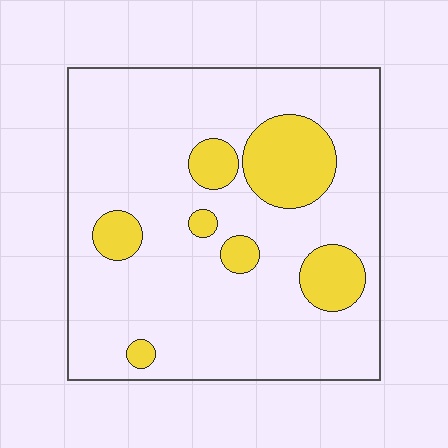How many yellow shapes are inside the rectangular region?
7.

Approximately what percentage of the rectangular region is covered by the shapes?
Approximately 20%.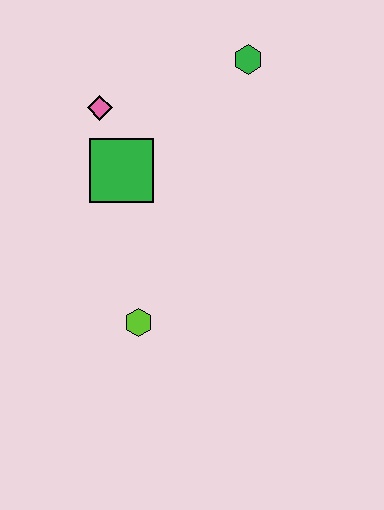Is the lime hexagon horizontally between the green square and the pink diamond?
No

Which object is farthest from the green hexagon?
The lime hexagon is farthest from the green hexagon.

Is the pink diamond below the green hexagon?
Yes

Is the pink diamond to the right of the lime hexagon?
No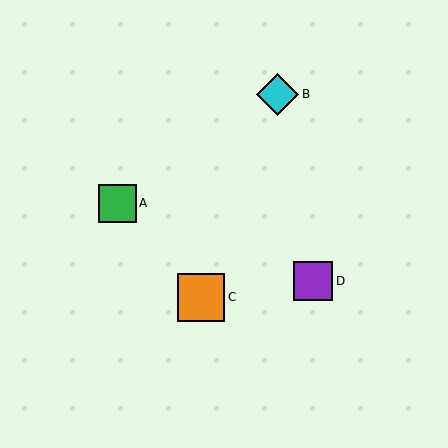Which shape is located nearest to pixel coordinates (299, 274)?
The purple square (labeled D) at (313, 281) is nearest to that location.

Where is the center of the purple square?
The center of the purple square is at (313, 281).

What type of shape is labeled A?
Shape A is a green square.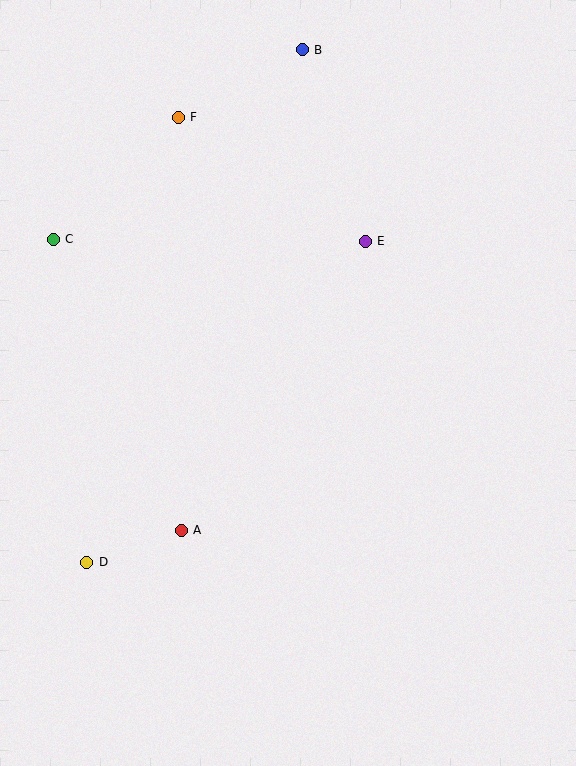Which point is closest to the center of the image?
Point E at (365, 241) is closest to the center.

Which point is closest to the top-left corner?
Point F is closest to the top-left corner.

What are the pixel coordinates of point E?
Point E is at (365, 241).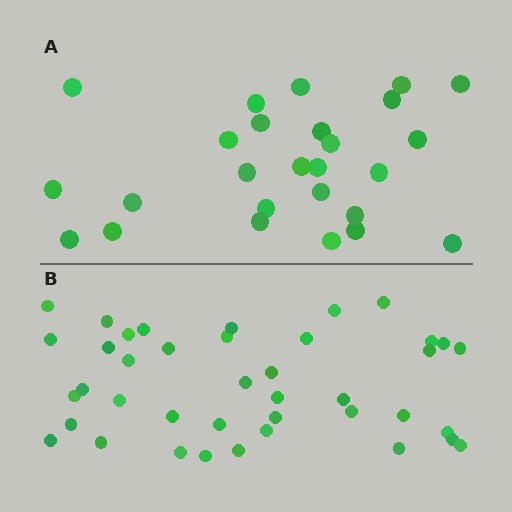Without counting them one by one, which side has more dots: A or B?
Region B (the bottom region) has more dots.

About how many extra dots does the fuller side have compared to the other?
Region B has approximately 15 more dots than region A.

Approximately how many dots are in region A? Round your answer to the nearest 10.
About 30 dots. (The exact count is 26, which rounds to 30.)